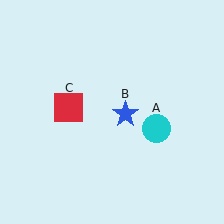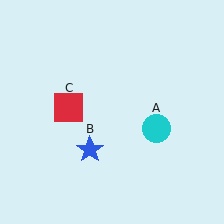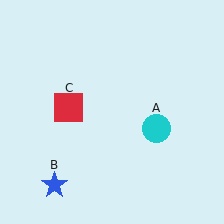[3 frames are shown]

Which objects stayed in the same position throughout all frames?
Cyan circle (object A) and red square (object C) remained stationary.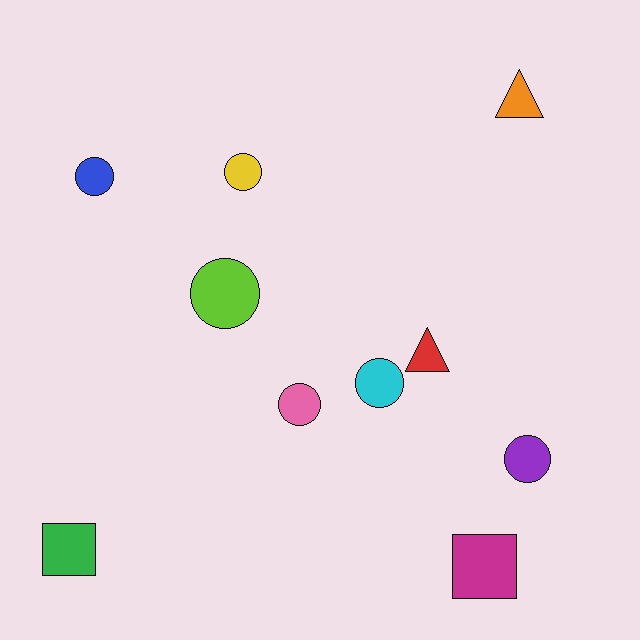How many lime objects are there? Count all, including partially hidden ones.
There is 1 lime object.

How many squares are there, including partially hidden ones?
There are 2 squares.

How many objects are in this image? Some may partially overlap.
There are 10 objects.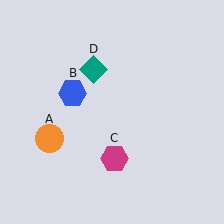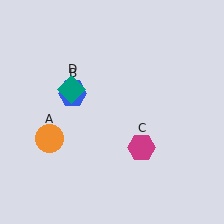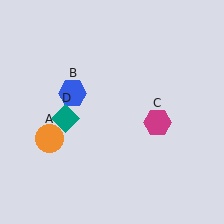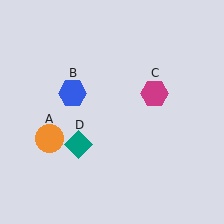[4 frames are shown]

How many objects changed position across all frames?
2 objects changed position: magenta hexagon (object C), teal diamond (object D).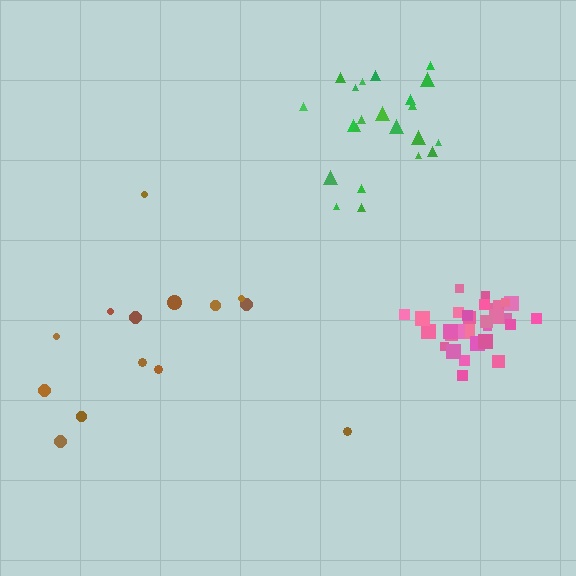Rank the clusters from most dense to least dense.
pink, green, brown.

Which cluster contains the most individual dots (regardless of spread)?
Pink (30).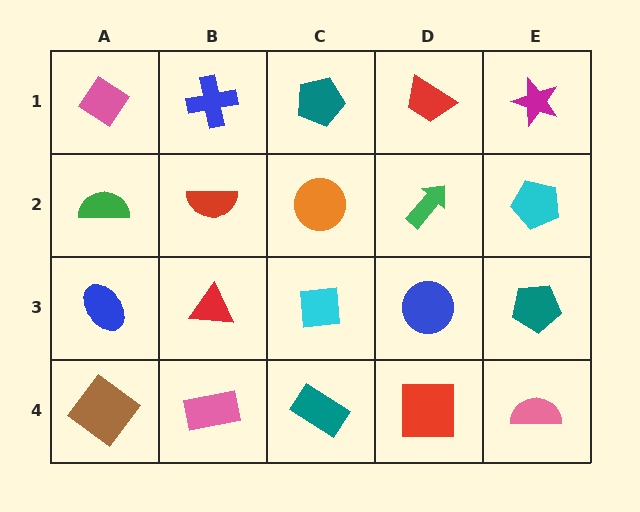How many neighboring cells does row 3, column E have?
3.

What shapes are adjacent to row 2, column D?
A red trapezoid (row 1, column D), a blue circle (row 3, column D), an orange circle (row 2, column C), a cyan pentagon (row 2, column E).